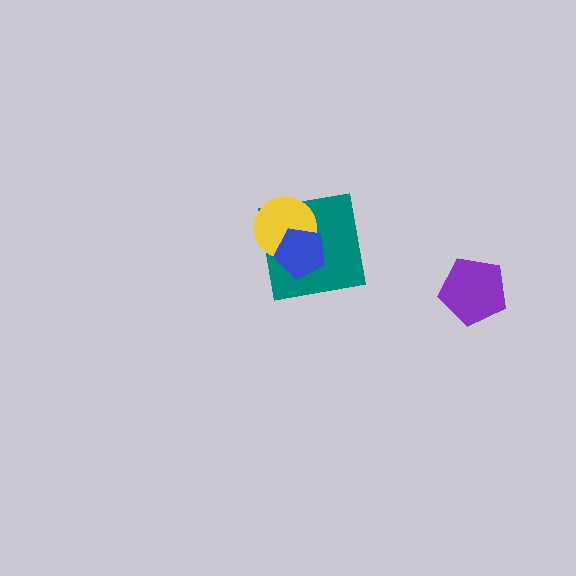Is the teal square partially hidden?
Yes, it is partially covered by another shape.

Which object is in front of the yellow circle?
The blue pentagon is in front of the yellow circle.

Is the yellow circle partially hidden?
Yes, it is partially covered by another shape.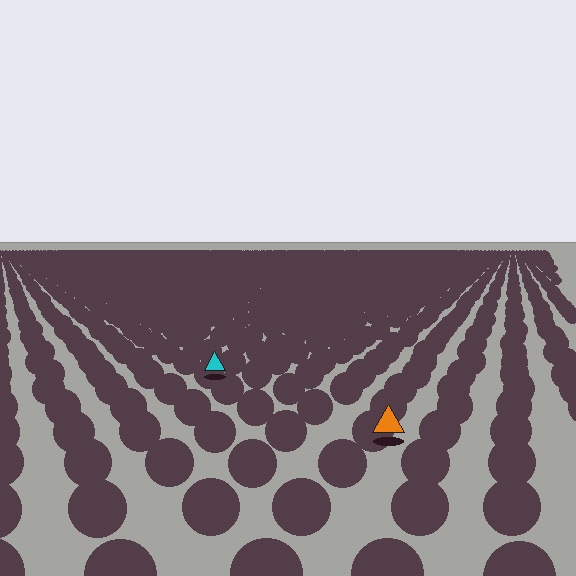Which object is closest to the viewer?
The orange triangle is closest. The texture marks near it are larger and more spread out.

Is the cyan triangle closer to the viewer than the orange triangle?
No. The orange triangle is closer — you can tell from the texture gradient: the ground texture is coarser near it.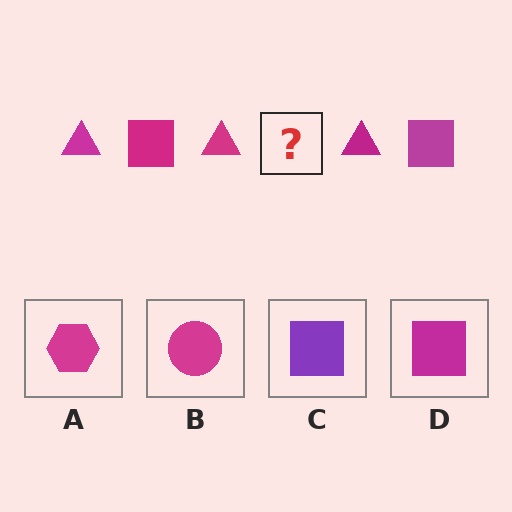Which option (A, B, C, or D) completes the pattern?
D.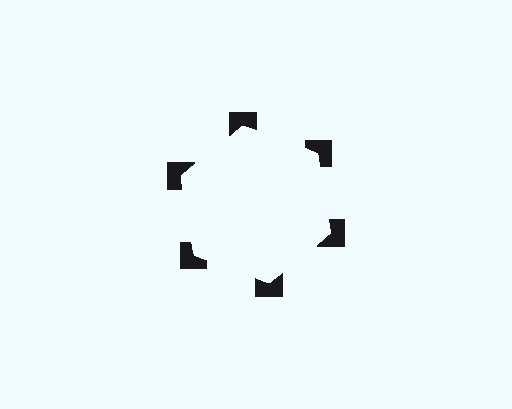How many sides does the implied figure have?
6 sides.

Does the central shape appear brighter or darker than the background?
It typically appears slightly brighter than the background, even though no actual brightness change is drawn.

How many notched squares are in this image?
There are 6 — one at each vertex of the illusory hexagon.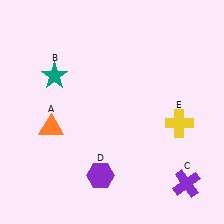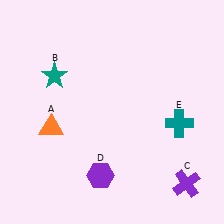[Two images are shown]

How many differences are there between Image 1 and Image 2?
There is 1 difference between the two images.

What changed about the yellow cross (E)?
In Image 1, E is yellow. In Image 2, it changed to teal.